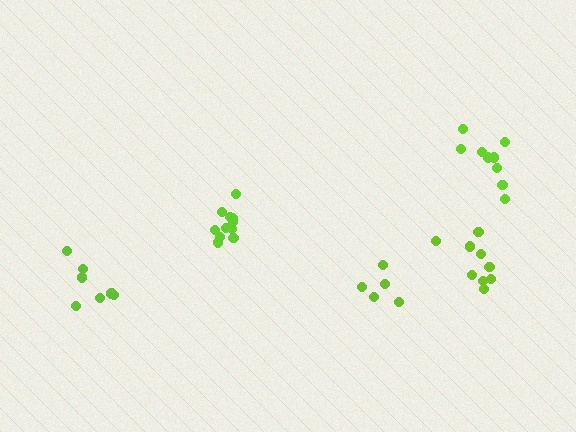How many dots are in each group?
Group 1: 5 dots, Group 2: 8 dots, Group 3: 9 dots, Group 4: 9 dots, Group 5: 11 dots (42 total).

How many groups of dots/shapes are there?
There are 5 groups.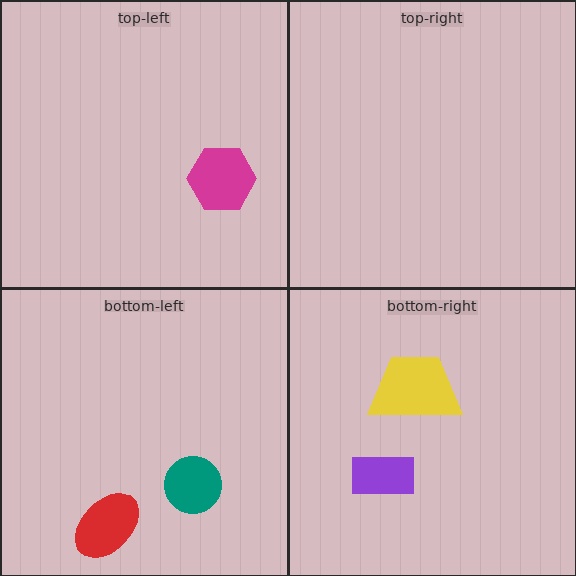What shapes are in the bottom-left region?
The red ellipse, the teal circle.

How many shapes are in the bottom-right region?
2.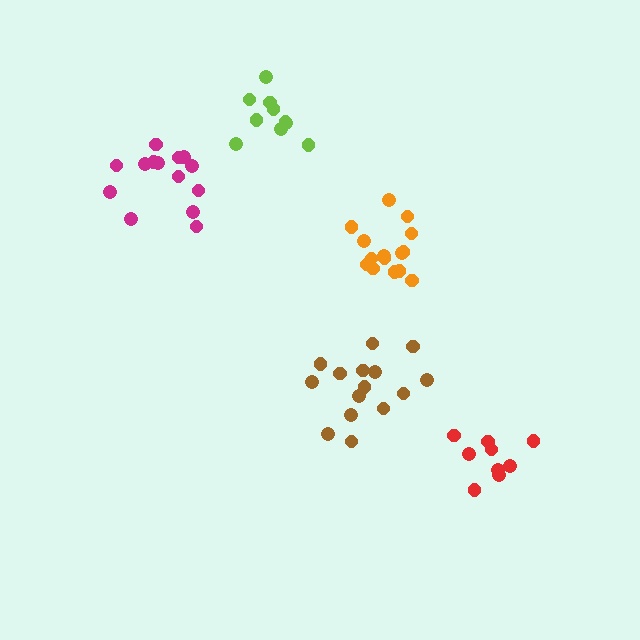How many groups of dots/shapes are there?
There are 5 groups.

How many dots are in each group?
Group 1: 15 dots, Group 2: 15 dots, Group 3: 14 dots, Group 4: 9 dots, Group 5: 10 dots (63 total).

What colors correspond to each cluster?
The clusters are colored: orange, brown, magenta, red, lime.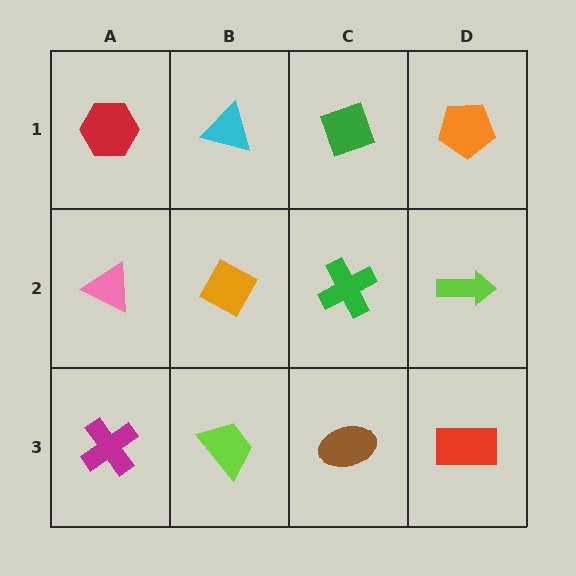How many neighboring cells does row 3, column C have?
3.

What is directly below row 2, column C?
A brown ellipse.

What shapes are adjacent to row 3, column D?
A lime arrow (row 2, column D), a brown ellipse (row 3, column C).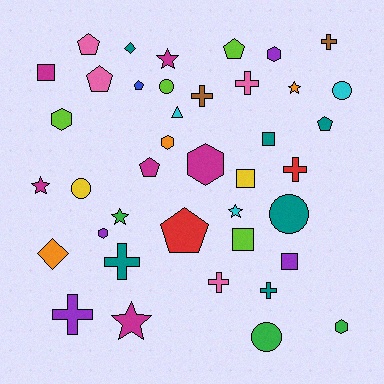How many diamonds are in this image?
There are 2 diamonds.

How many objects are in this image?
There are 40 objects.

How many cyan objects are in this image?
There are 3 cyan objects.